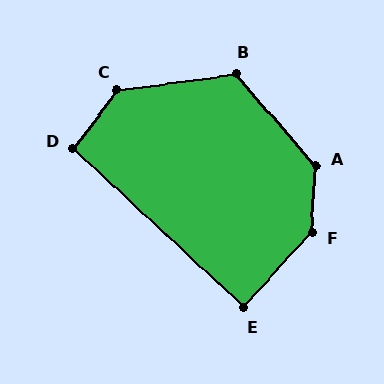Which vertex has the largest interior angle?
F, at approximately 141 degrees.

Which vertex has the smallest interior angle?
E, at approximately 89 degrees.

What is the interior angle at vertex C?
Approximately 135 degrees (obtuse).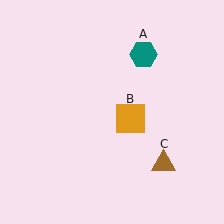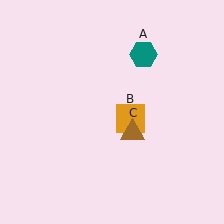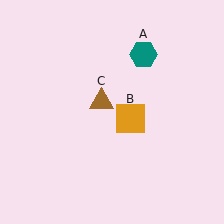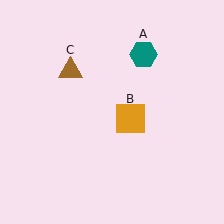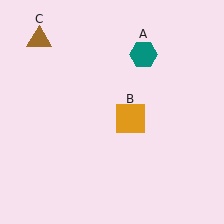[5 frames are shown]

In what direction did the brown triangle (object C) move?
The brown triangle (object C) moved up and to the left.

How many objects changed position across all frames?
1 object changed position: brown triangle (object C).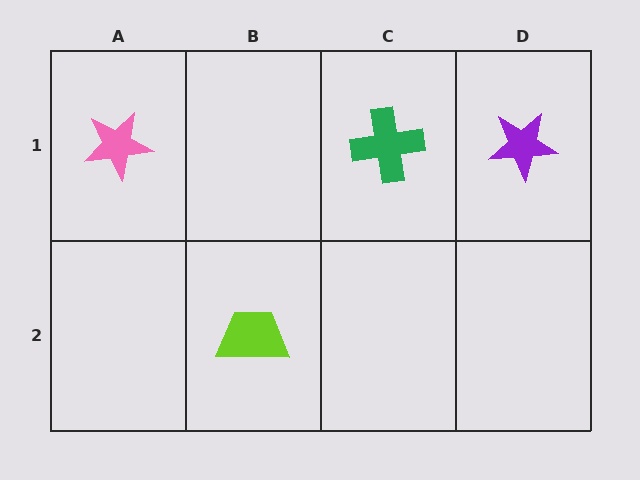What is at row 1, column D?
A purple star.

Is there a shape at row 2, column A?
No, that cell is empty.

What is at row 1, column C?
A green cross.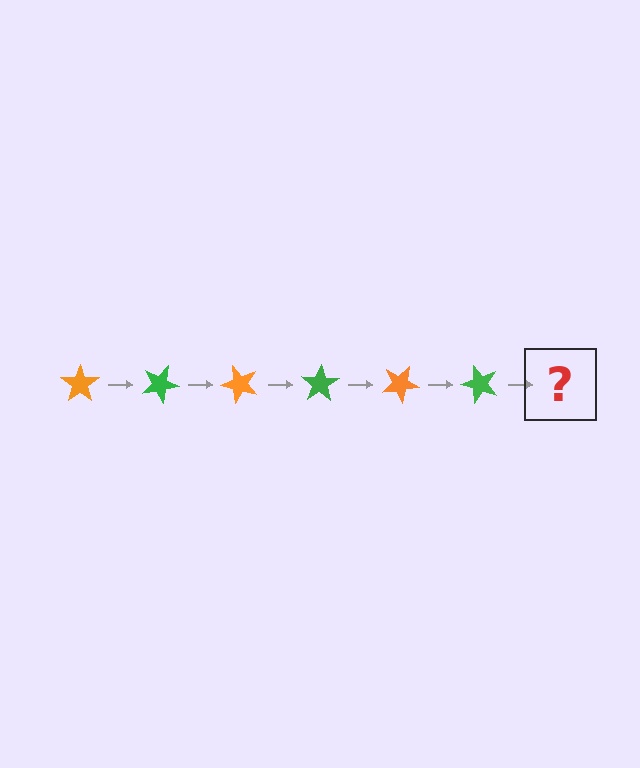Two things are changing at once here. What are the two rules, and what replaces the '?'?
The two rules are that it rotates 25 degrees each step and the color cycles through orange and green. The '?' should be an orange star, rotated 150 degrees from the start.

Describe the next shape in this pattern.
It should be an orange star, rotated 150 degrees from the start.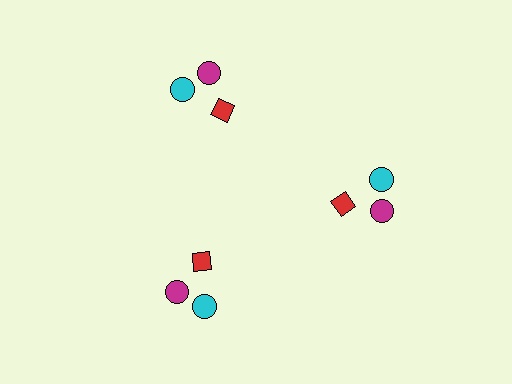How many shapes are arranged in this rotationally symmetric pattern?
There are 9 shapes, arranged in 3 groups of 3.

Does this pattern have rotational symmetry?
Yes, this pattern has 3-fold rotational symmetry. It looks the same after rotating 120 degrees around the center.